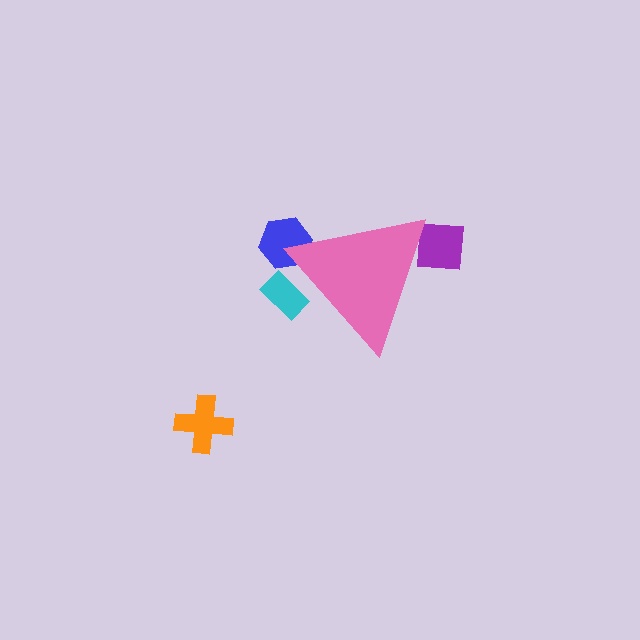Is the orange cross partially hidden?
No, the orange cross is fully visible.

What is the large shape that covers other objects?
A pink triangle.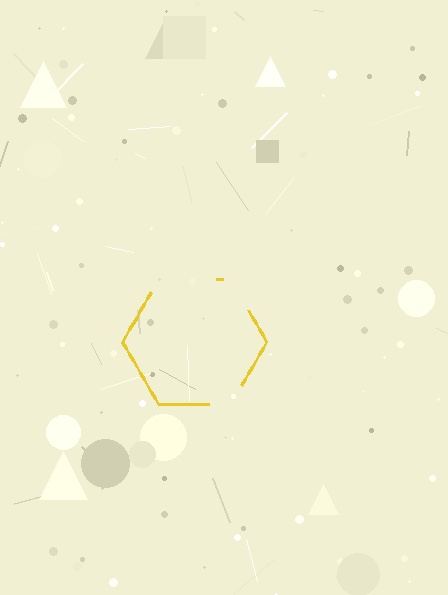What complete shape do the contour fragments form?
The contour fragments form a hexagon.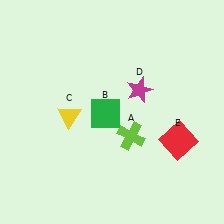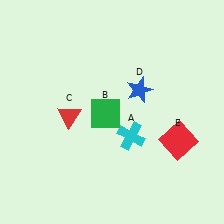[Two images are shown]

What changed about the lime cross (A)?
In Image 1, A is lime. In Image 2, it changed to cyan.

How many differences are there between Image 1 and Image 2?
There are 3 differences between the two images.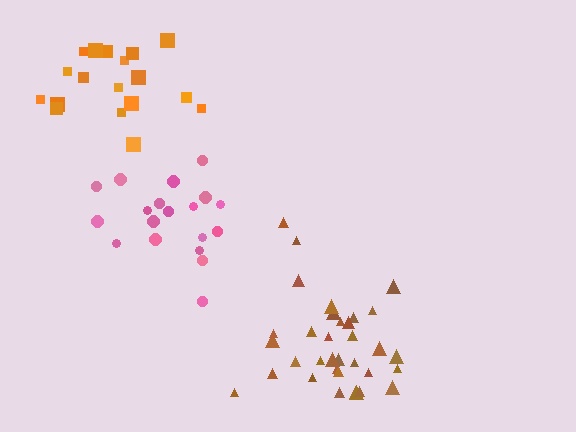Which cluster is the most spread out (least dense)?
Orange.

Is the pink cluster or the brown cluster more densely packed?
Brown.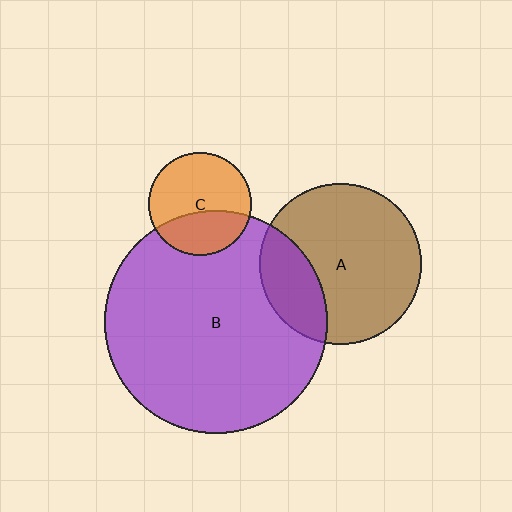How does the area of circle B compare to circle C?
Approximately 4.6 times.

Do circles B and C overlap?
Yes.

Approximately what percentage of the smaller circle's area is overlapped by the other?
Approximately 35%.